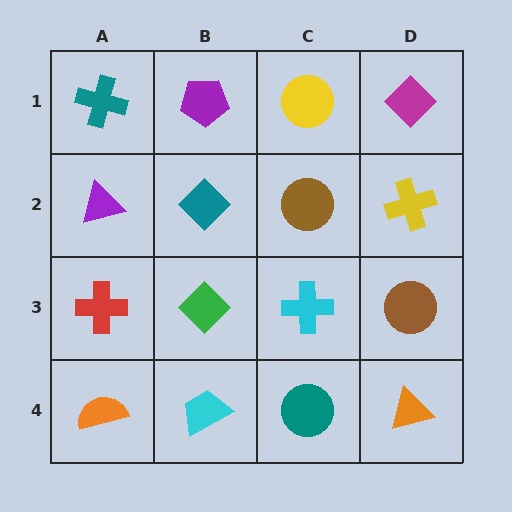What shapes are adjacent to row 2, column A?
A teal cross (row 1, column A), a red cross (row 3, column A), a teal diamond (row 2, column B).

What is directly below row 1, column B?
A teal diamond.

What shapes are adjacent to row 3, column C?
A brown circle (row 2, column C), a teal circle (row 4, column C), a green diamond (row 3, column B), a brown circle (row 3, column D).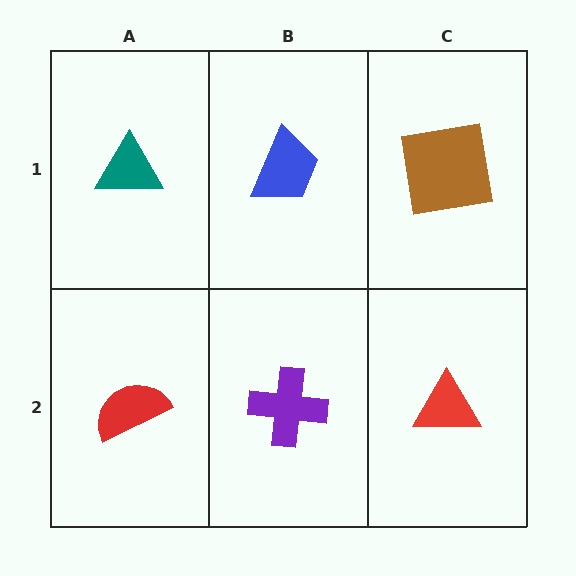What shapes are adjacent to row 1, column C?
A red triangle (row 2, column C), a blue trapezoid (row 1, column B).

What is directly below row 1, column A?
A red semicircle.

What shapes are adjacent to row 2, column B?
A blue trapezoid (row 1, column B), a red semicircle (row 2, column A), a red triangle (row 2, column C).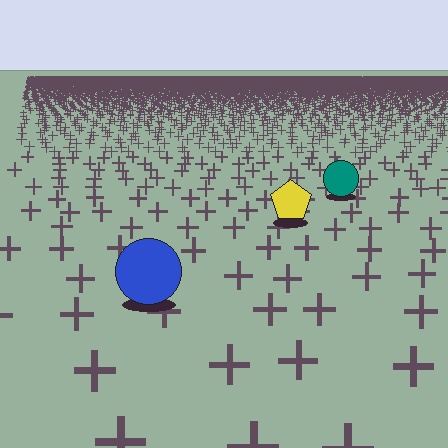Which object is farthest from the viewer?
The teal circle is farthest from the viewer. It appears smaller and the ground texture around it is denser.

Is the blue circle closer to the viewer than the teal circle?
Yes. The blue circle is closer — you can tell from the texture gradient: the ground texture is coarser near it.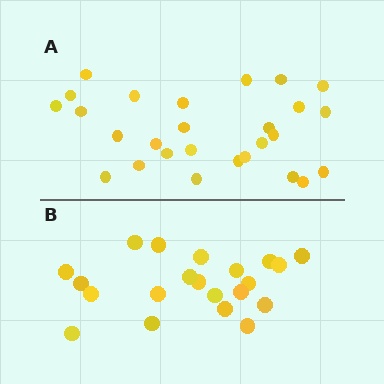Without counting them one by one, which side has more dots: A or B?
Region A (the top region) has more dots.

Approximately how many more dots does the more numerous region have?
Region A has about 6 more dots than region B.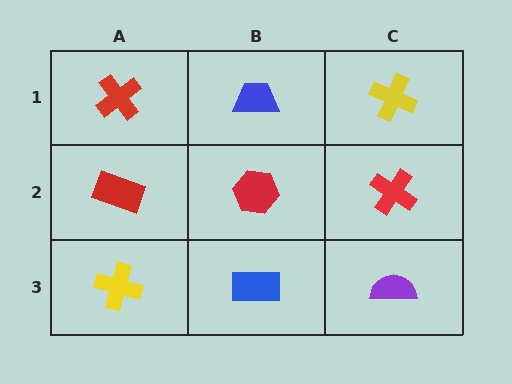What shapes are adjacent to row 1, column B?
A red hexagon (row 2, column B), a red cross (row 1, column A), a yellow cross (row 1, column C).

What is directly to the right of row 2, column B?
A red cross.